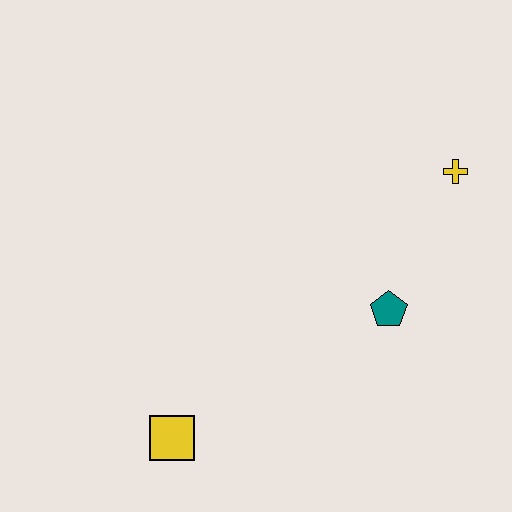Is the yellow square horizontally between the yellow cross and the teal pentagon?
No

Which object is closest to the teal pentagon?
The yellow cross is closest to the teal pentagon.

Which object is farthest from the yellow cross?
The yellow square is farthest from the yellow cross.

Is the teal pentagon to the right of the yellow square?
Yes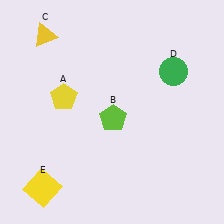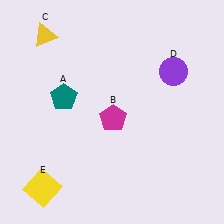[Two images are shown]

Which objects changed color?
A changed from yellow to teal. B changed from lime to magenta. D changed from green to purple.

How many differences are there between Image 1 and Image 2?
There are 3 differences between the two images.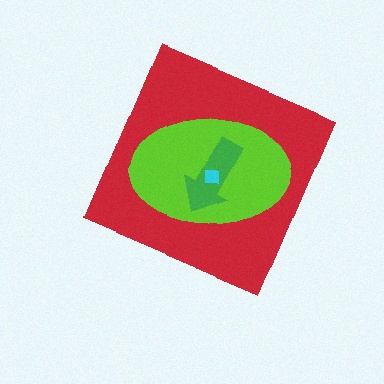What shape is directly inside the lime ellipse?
The green arrow.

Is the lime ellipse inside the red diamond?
Yes.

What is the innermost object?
The cyan square.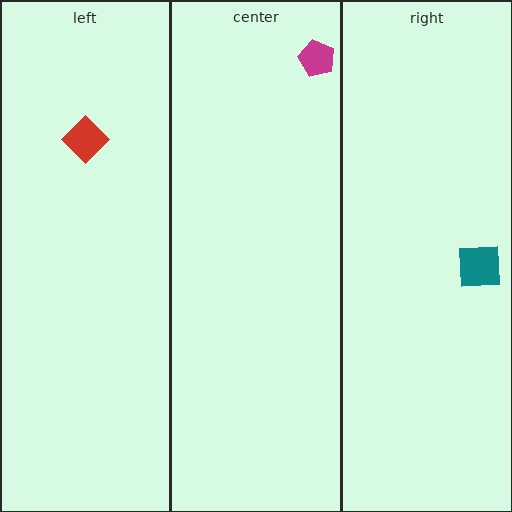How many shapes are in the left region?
1.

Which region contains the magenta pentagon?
The center region.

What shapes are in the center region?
The magenta pentagon.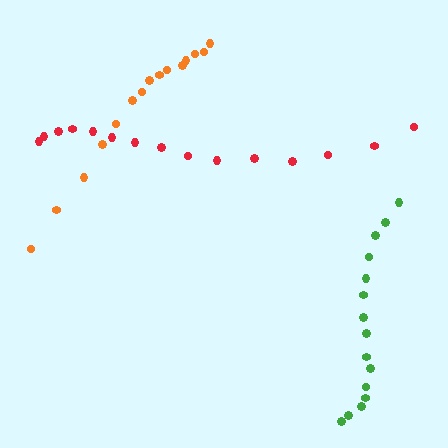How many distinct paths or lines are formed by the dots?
There are 3 distinct paths.